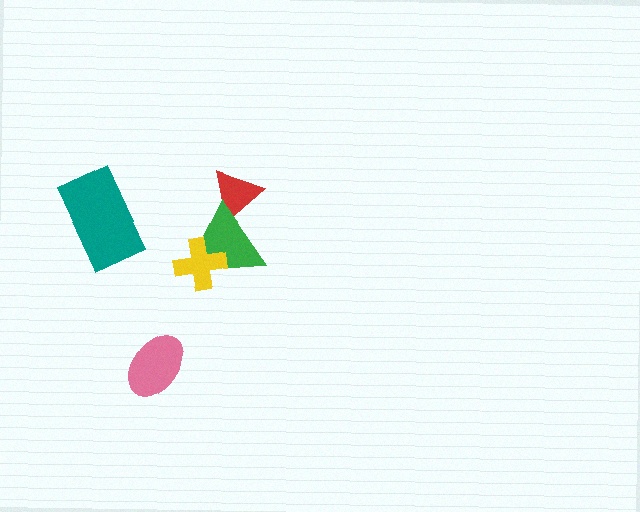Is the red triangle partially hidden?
Yes, it is partially covered by another shape.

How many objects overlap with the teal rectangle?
0 objects overlap with the teal rectangle.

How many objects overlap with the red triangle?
1 object overlaps with the red triangle.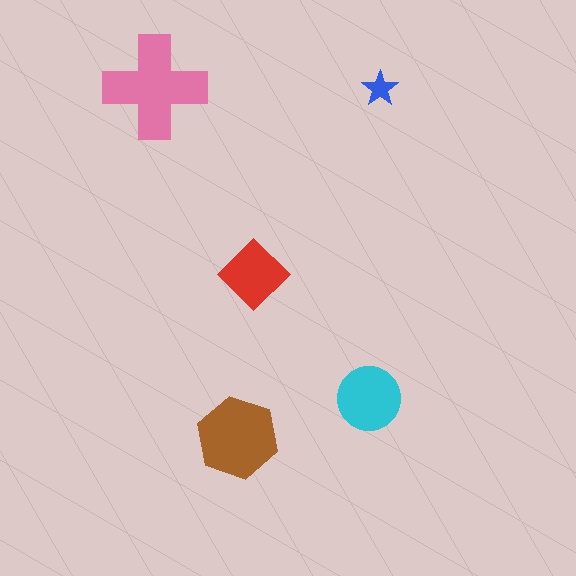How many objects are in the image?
There are 5 objects in the image.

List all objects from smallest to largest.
The blue star, the red diamond, the cyan circle, the brown hexagon, the pink cross.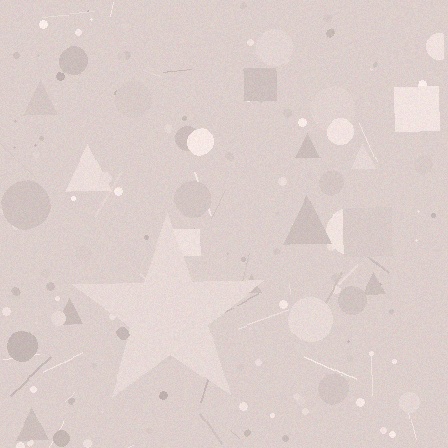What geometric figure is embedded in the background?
A star is embedded in the background.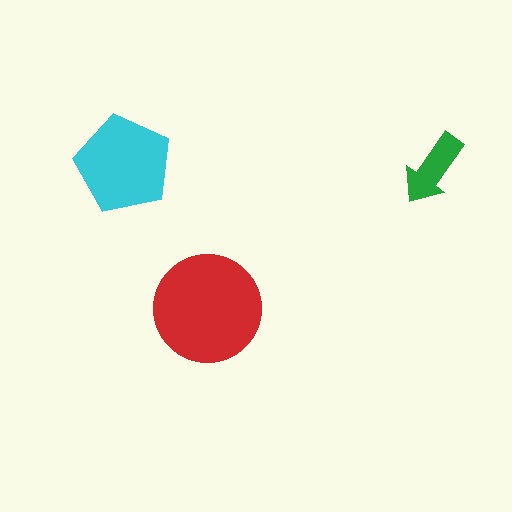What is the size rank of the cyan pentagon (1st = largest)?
2nd.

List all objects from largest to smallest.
The red circle, the cyan pentagon, the green arrow.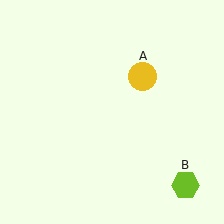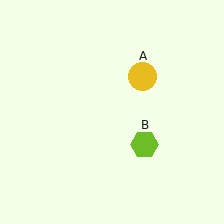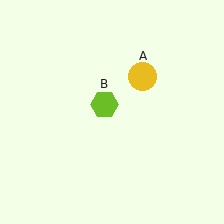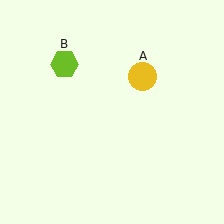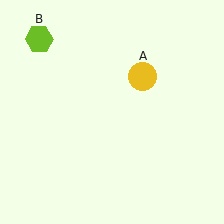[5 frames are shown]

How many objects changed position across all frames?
1 object changed position: lime hexagon (object B).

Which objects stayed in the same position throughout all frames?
Yellow circle (object A) remained stationary.